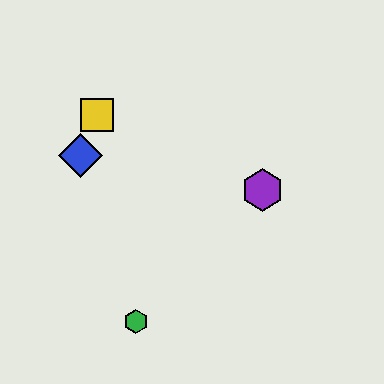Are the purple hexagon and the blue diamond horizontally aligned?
No, the purple hexagon is at y≈190 and the blue diamond is at y≈155.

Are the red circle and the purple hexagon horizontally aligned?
Yes, both are at y≈190.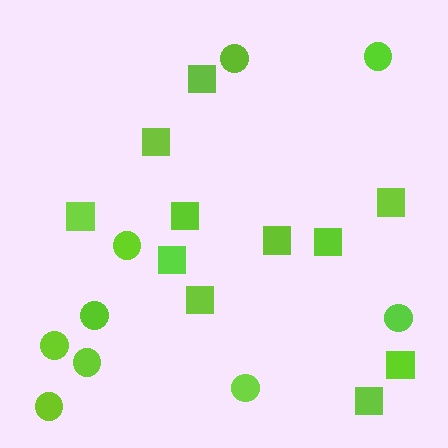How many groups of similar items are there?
There are 2 groups: one group of circles (9) and one group of squares (11).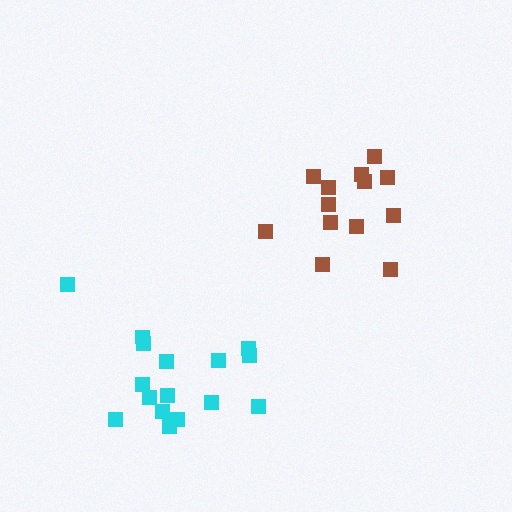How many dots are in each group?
Group 1: 13 dots, Group 2: 16 dots (29 total).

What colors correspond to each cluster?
The clusters are colored: brown, cyan.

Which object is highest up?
The brown cluster is topmost.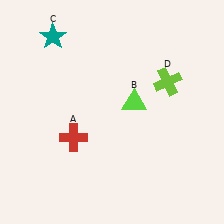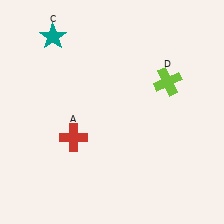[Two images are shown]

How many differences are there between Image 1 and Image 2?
There is 1 difference between the two images.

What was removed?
The lime triangle (B) was removed in Image 2.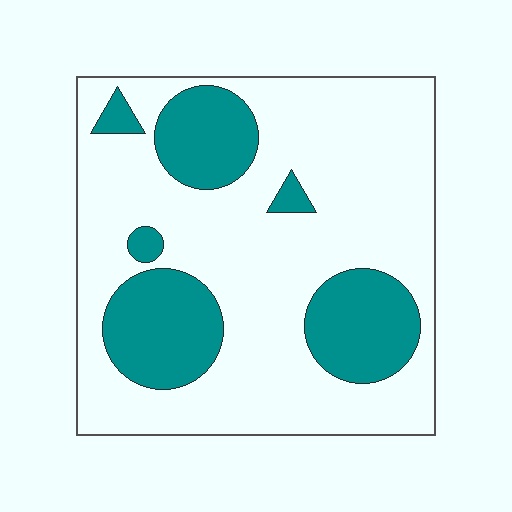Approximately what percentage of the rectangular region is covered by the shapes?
Approximately 25%.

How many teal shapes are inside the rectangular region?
6.